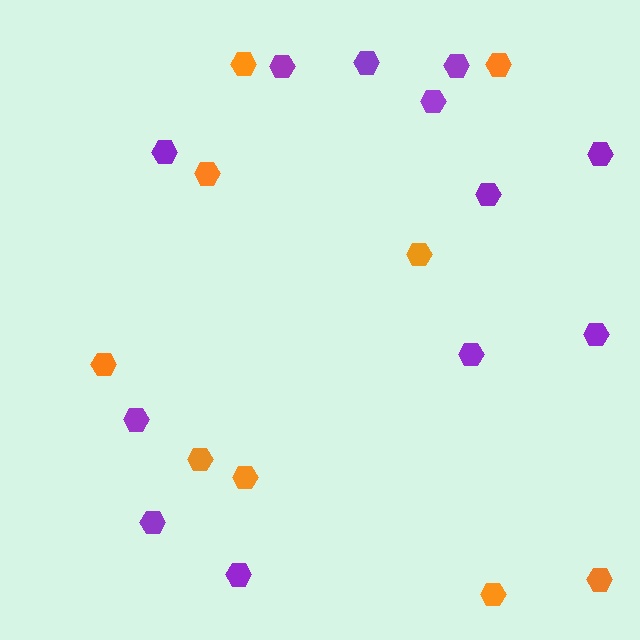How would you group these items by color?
There are 2 groups: one group of purple hexagons (12) and one group of orange hexagons (9).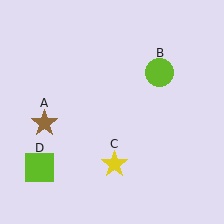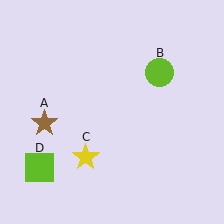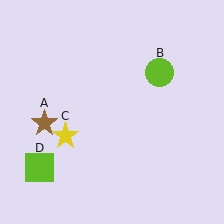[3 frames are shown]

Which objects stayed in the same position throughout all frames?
Brown star (object A) and lime circle (object B) and lime square (object D) remained stationary.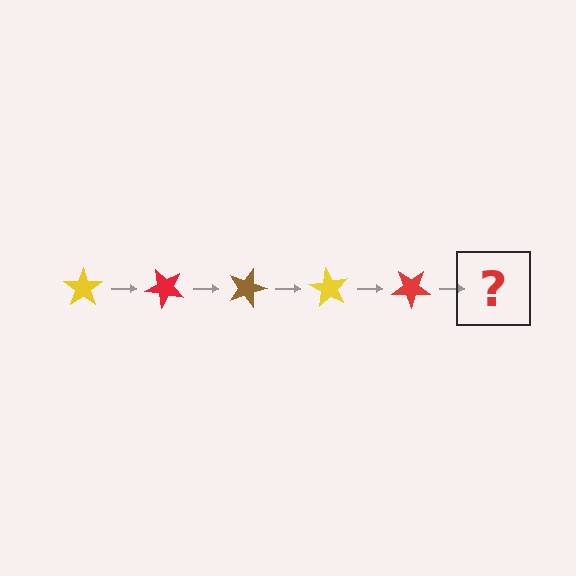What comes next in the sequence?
The next element should be a brown star, rotated 225 degrees from the start.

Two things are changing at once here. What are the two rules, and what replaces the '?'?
The two rules are that it rotates 45 degrees each step and the color cycles through yellow, red, and brown. The '?' should be a brown star, rotated 225 degrees from the start.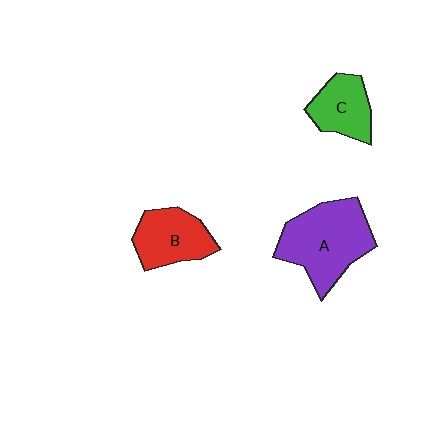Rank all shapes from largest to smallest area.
From largest to smallest: A (purple), B (red), C (green).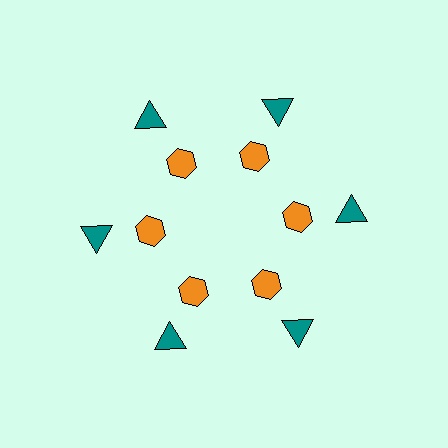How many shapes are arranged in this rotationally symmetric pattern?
There are 12 shapes, arranged in 6 groups of 2.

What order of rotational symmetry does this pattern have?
This pattern has 6-fold rotational symmetry.